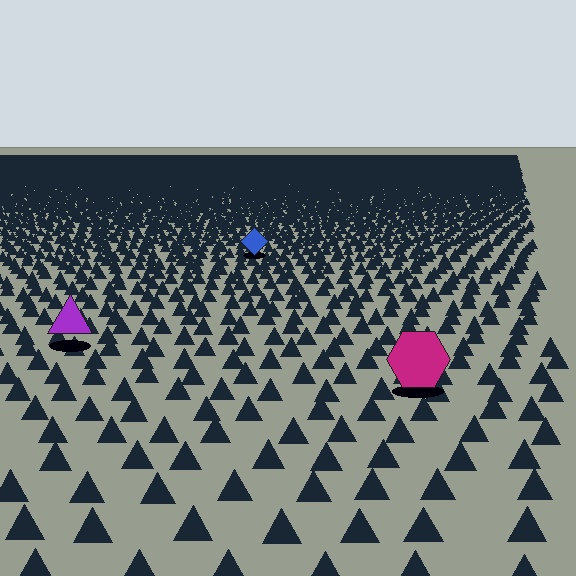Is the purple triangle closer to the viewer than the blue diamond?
Yes. The purple triangle is closer — you can tell from the texture gradient: the ground texture is coarser near it.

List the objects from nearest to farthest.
From nearest to farthest: the magenta hexagon, the purple triangle, the blue diamond.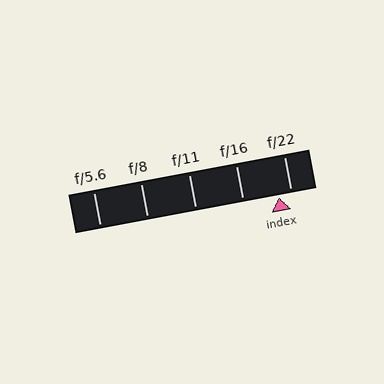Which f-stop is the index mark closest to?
The index mark is closest to f/22.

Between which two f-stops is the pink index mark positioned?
The index mark is between f/16 and f/22.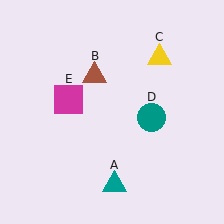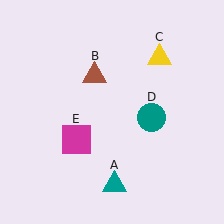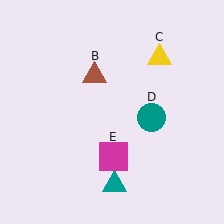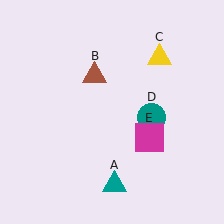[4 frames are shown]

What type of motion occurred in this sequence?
The magenta square (object E) rotated counterclockwise around the center of the scene.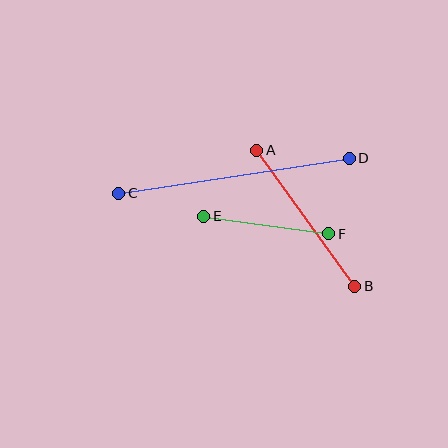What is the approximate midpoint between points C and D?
The midpoint is at approximately (234, 176) pixels.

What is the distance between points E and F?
The distance is approximately 126 pixels.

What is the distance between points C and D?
The distance is approximately 233 pixels.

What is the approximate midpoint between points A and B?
The midpoint is at approximately (306, 218) pixels.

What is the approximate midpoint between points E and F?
The midpoint is at approximately (266, 225) pixels.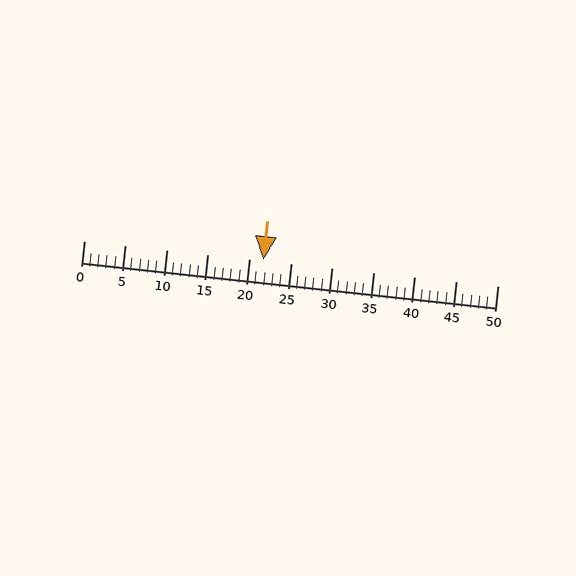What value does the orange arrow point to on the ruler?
The orange arrow points to approximately 22.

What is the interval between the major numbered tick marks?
The major tick marks are spaced 5 units apart.